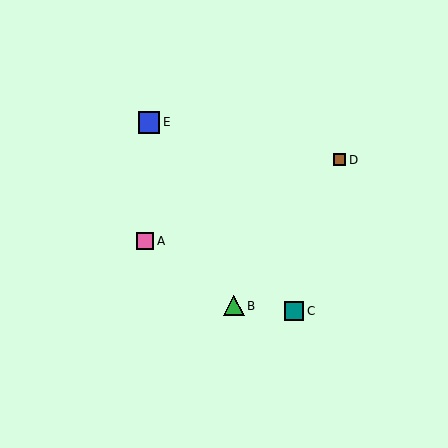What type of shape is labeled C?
Shape C is a teal square.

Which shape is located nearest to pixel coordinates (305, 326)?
The teal square (labeled C) at (294, 311) is nearest to that location.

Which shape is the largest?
The blue square (labeled E) is the largest.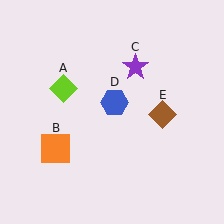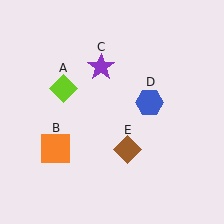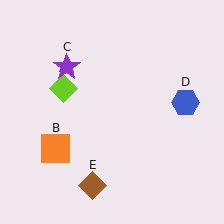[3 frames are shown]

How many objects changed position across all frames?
3 objects changed position: purple star (object C), blue hexagon (object D), brown diamond (object E).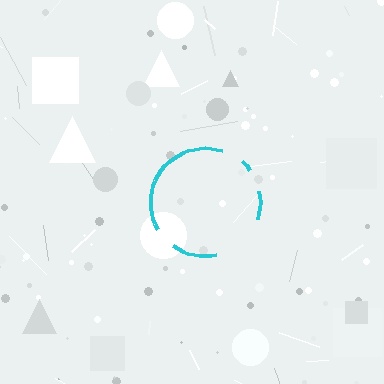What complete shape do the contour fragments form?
The contour fragments form a circle.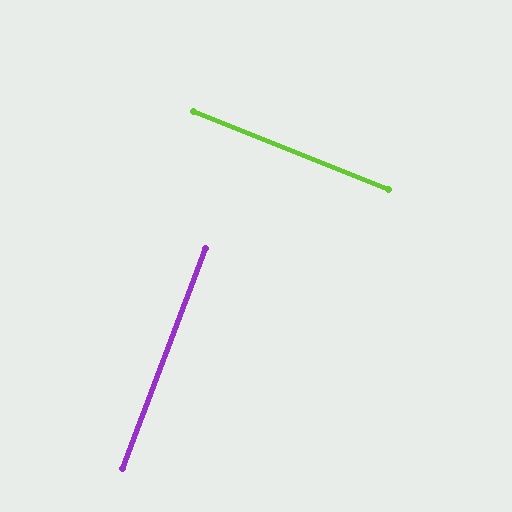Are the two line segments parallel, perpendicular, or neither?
Perpendicular — they meet at approximately 89°.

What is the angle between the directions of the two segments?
Approximately 89 degrees.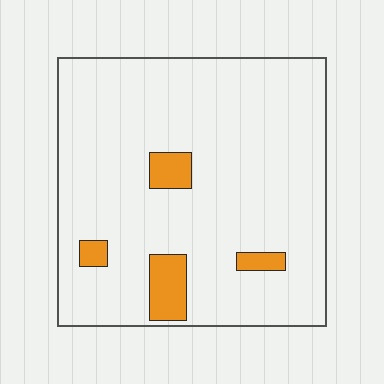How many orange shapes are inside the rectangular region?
4.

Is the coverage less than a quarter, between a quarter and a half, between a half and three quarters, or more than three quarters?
Less than a quarter.